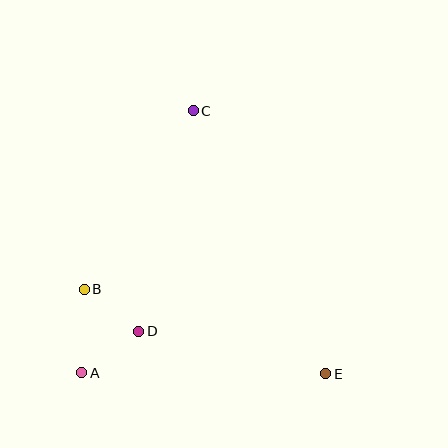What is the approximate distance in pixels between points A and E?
The distance between A and E is approximately 244 pixels.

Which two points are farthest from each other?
Points C and E are farthest from each other.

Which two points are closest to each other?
Points B and D are closest to each other.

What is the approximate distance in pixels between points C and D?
The distance between C and D is approximately 227 pixels.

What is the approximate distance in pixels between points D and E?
The distance between D and E is approximately 192 pixels.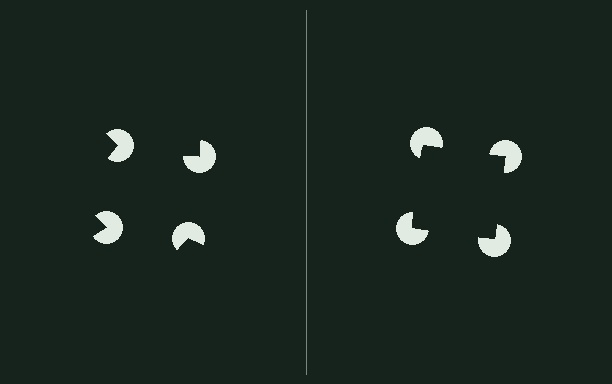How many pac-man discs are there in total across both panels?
8 — 4 on each side.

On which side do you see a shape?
An illusory square appears on the right side. On the left side the wedge cuts are rotated, so no coherent shape forms.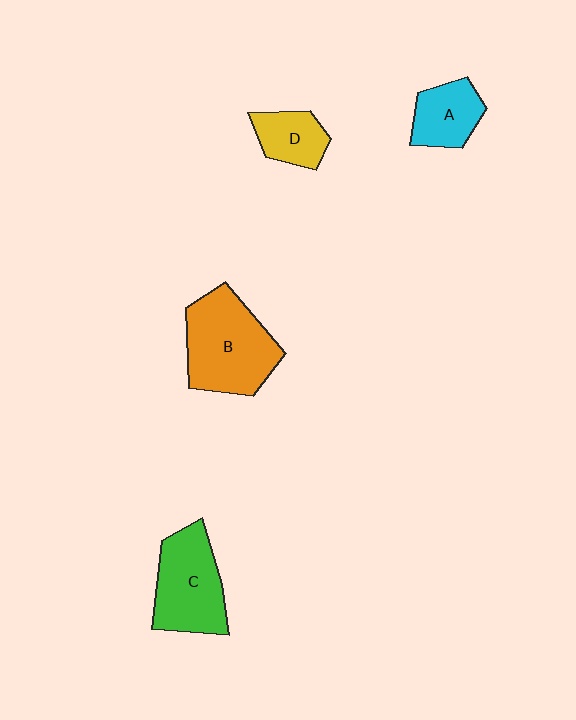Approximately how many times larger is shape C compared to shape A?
Approximately 1.7 times.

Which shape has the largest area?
Shape B (orange).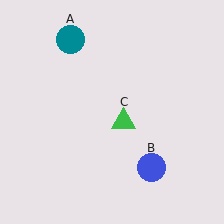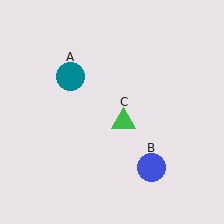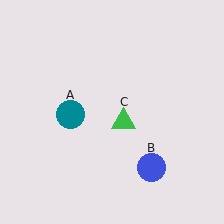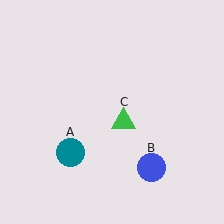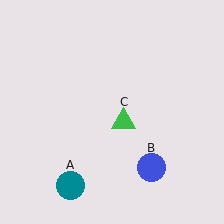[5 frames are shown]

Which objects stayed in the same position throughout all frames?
Blue circle (object B) and green triangle (object C) remained stationary.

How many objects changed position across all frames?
1 object changed position: teal circle (object A).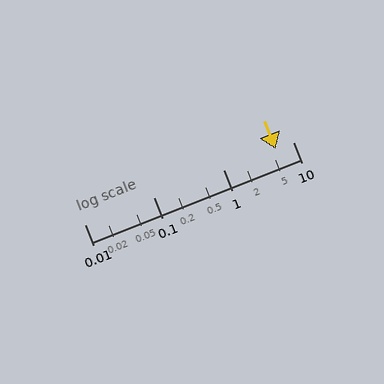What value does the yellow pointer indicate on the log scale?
The pointer indicates approximately 5.6.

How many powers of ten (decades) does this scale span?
The scale spans 3 decades, from 0.01 to 10.